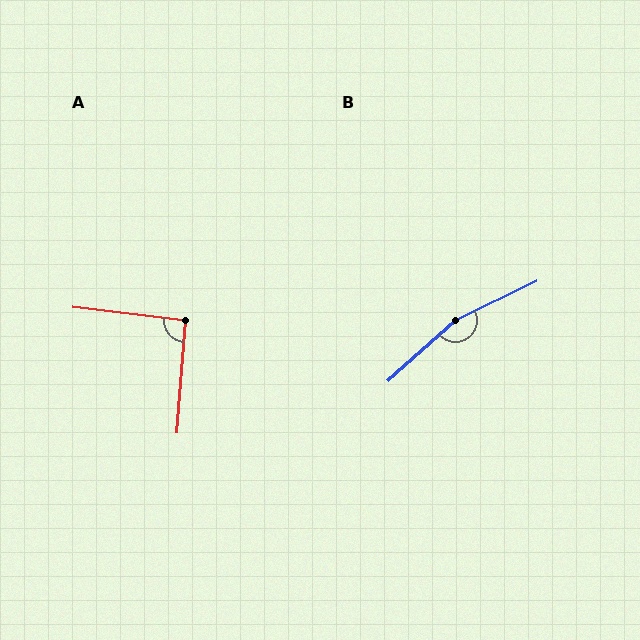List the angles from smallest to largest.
A (93°), B (164°).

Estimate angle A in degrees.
Approximately 93 degrees.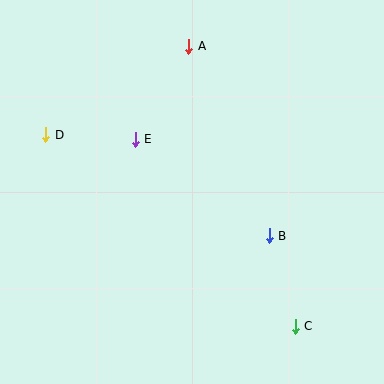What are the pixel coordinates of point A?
Point A is at (189, 46).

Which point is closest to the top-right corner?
Point A is closest to the top-right corner.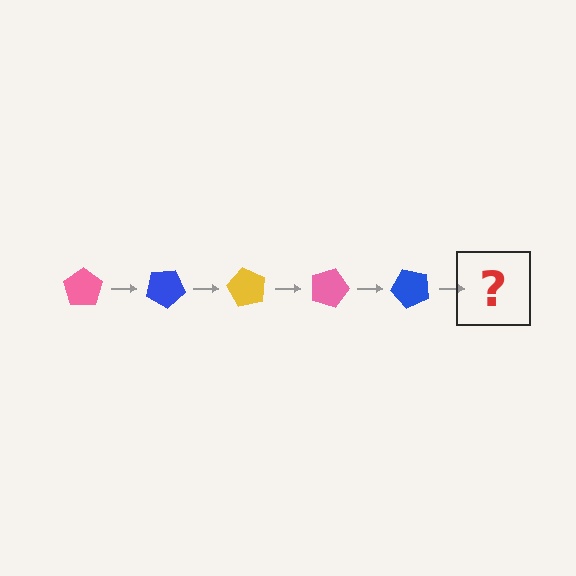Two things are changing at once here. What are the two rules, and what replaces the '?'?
The two rules are that it rotates 30 degrees each step and the color cycles through pink, blue, and yellow. The '?' should be a yellow pentagon, rotated 150 degrees from the start.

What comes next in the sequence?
The next element should be a yellow pentagon, rotated 150 degrees from the start.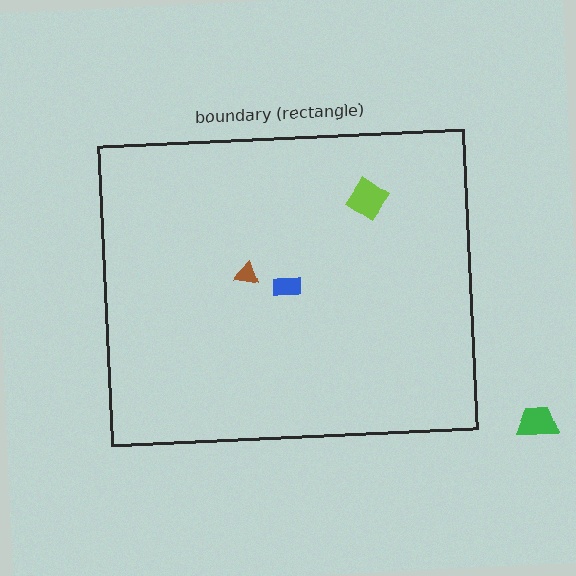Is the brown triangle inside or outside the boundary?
Inside.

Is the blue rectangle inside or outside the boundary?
Inside.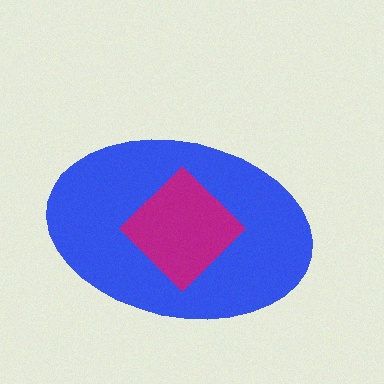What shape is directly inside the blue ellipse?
The magenta diamond.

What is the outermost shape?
The blue ellipse.